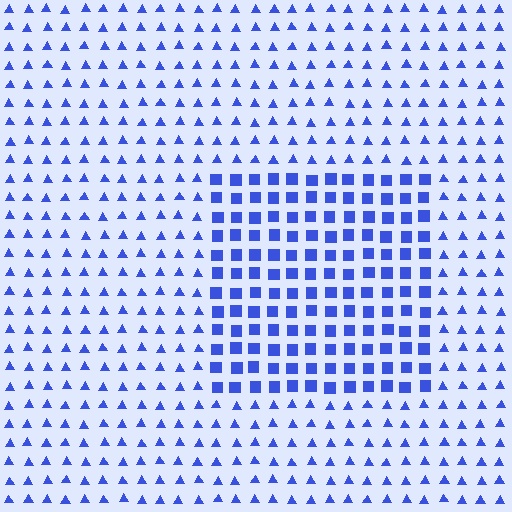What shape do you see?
I see a rectangle.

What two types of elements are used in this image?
The image uses squares inside the rectangle region and triangles outside it.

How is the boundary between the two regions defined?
The boundary is defined by a change in element shape: squares inside vs. triangles outside. All elements share the same color and spacing.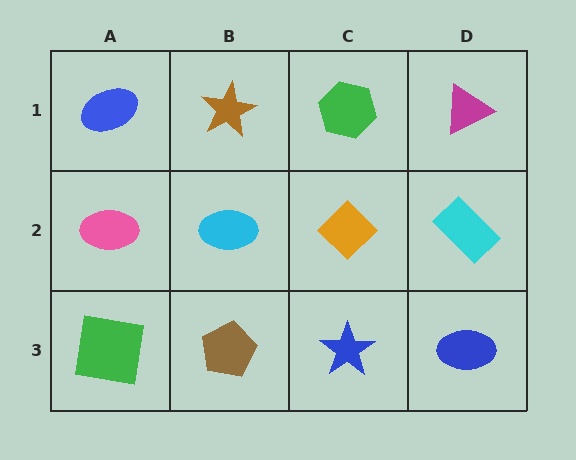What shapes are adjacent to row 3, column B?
A cyan ellipse (row 2, column B), a green square (row 3, column A), a blue star (row 3, column C).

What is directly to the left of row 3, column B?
A green square.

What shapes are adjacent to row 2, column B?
A brown star (row 1, column B), a brown pentagon (row 3, column B), a pink ellipse (row 2, column A), an orange diamond (row 2, column C).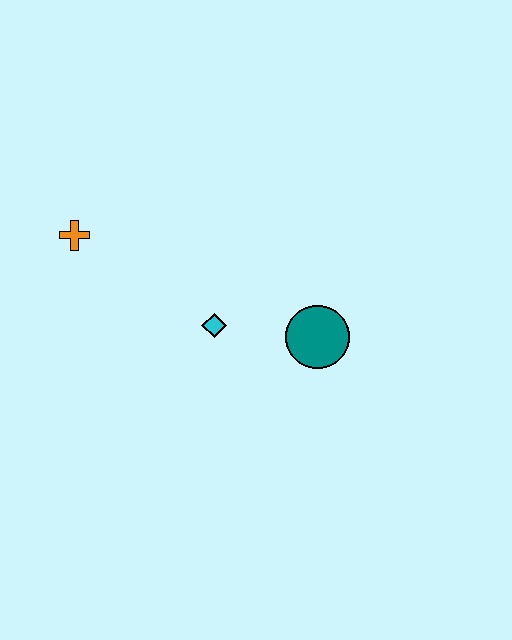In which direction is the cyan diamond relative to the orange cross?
The cyan diamond is to the right of the orange cross.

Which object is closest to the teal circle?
The cyan diamond is closest to the teal circle.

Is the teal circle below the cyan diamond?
Yes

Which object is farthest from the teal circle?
The orange cross is farthest from the teal circle.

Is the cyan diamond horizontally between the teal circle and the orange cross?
Yes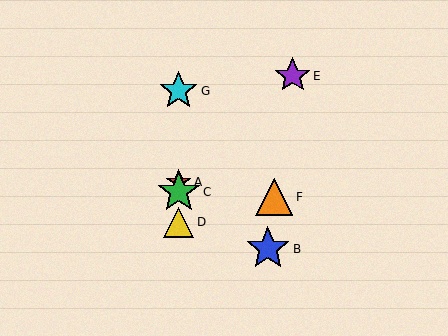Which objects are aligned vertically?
Objects A, C, D, G are aligned vertically.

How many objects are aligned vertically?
4 objects (A, C, D, G) are aligned vertically.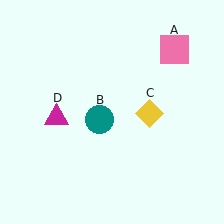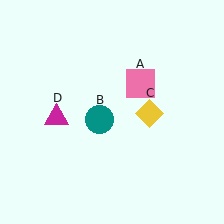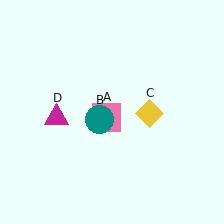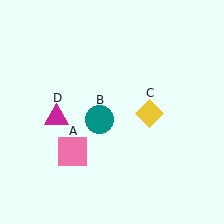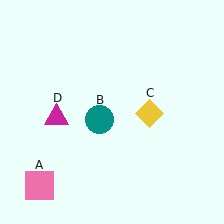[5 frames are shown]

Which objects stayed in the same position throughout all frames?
Teal circle (object B) and yellow diamond (object C) and magenta triangle (object D) remained stationary.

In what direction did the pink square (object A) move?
The pink square (object A) moved down and to the left.